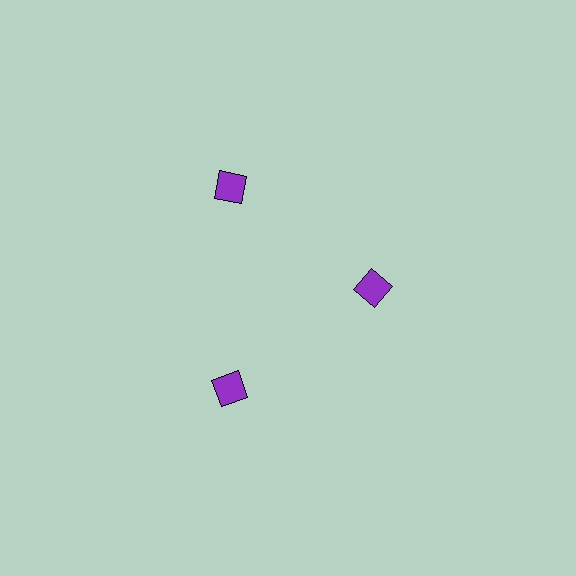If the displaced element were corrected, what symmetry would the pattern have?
It would have 3-fold rotational symmetry — the pattern would map onto itself every 120 degrees.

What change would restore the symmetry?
The symmetry would be restored by moving it outward, back onto the ring so that all 3 diamonds sit at equal angles and equal distance from the center.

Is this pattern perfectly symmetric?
No. The 3 purple diamonds are arranged in a ring, but one element near the 3 o'clock position is pulled inward toward the center, breaking the 3-fold rotational symmetry.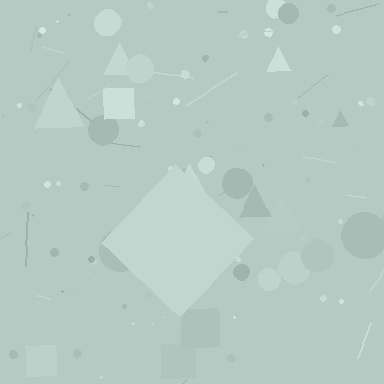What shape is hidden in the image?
A diamond is hidden in the image.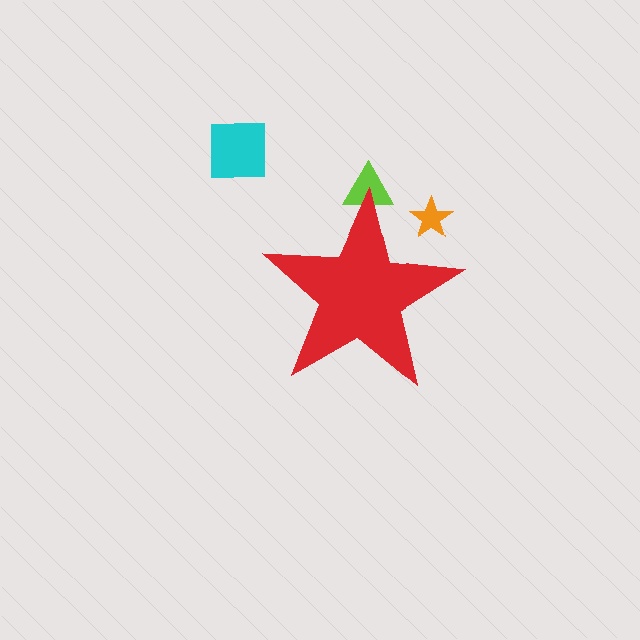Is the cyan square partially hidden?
No, the cyan square is fully visible.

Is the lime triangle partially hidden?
Yes, the lime triangle is partially hidden behind the red star.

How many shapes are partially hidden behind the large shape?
2 shapes are partially hidden.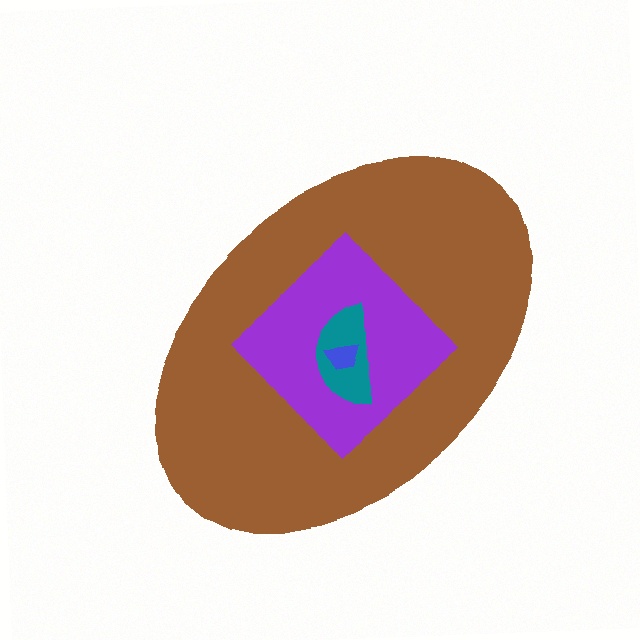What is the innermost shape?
The blue trapezoid.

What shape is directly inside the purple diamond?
The teal semicircle.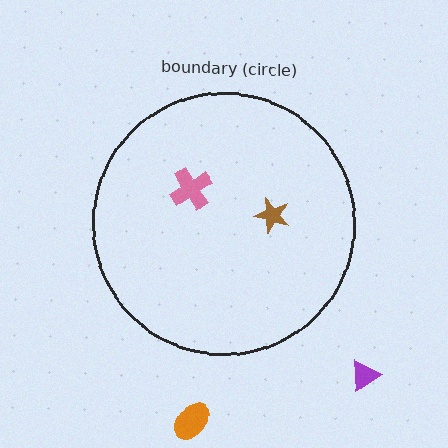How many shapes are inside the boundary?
2 inside, 2 outside.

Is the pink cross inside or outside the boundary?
Inside.